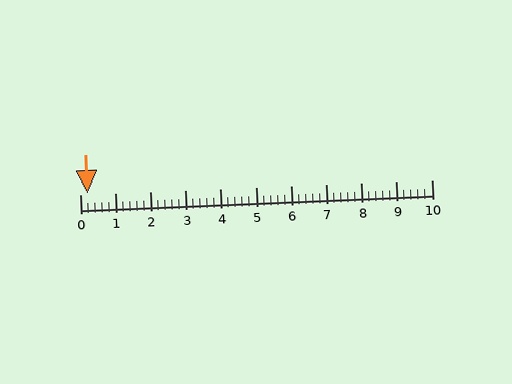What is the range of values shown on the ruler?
The ruler shows values from 0 to 10.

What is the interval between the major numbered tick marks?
The major tick marks are spaced 1 units apart.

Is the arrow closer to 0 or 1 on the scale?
The arrow is closer to 0.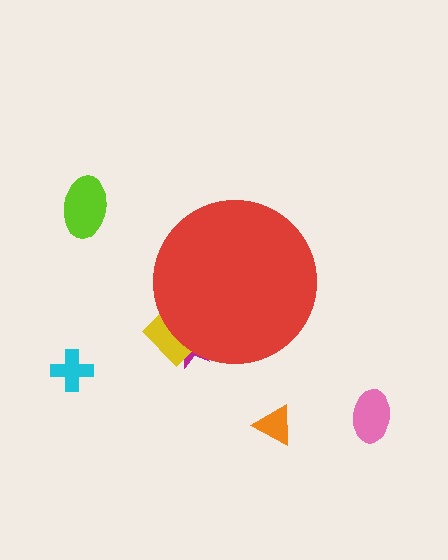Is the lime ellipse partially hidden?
No, the lime ellipse is fully visible.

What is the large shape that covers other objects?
A red circle.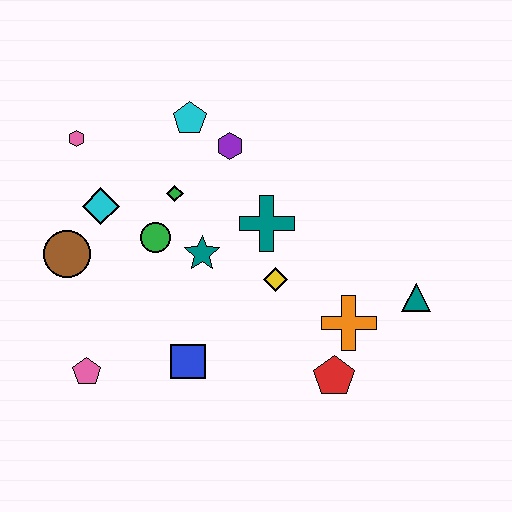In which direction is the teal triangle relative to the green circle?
The teal triangle is to the right of the green circle.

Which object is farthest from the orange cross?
The pink hexagon is farthest from the orange cross.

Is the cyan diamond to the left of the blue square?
Yes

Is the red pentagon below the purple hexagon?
Yes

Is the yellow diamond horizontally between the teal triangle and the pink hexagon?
Yes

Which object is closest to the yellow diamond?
The teal cross is closest to the yellow diamond.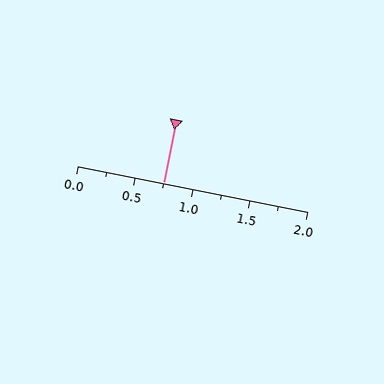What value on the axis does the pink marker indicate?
The marker indicates approximately 0.75.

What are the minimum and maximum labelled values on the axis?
The axis runs from 0.0 to 2.0.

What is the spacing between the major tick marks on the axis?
The major ticks are spaced 0.5 apart.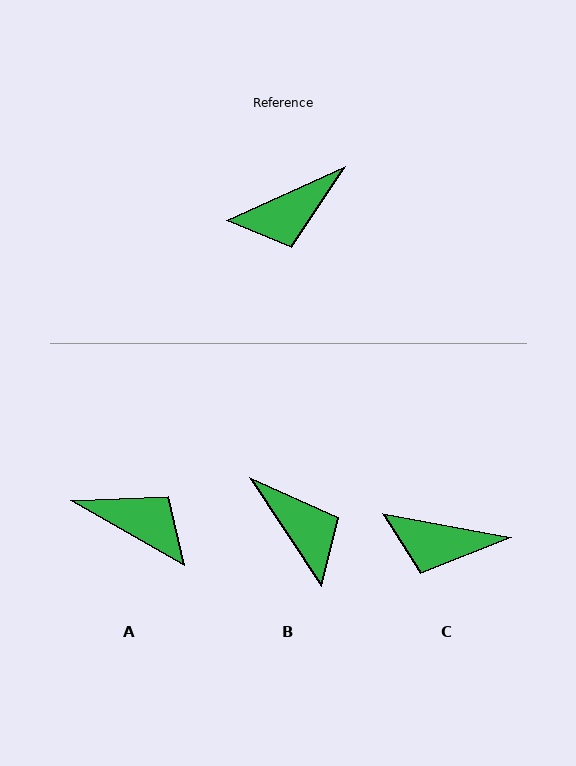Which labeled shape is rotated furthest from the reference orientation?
A, about 126 degrees away.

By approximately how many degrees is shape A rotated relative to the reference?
Approximately 126 degrees counter-clockwise.